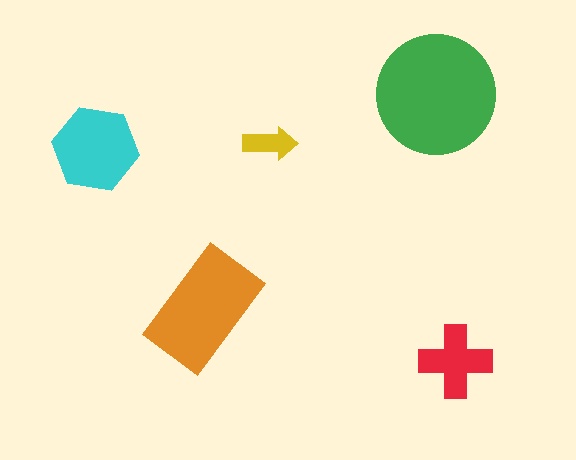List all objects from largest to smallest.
The green circle, the orange rectangle, the cyan hexagon, the red cross, the yellow arrow.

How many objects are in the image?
There are 5 objects in the image.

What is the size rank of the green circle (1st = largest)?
1st.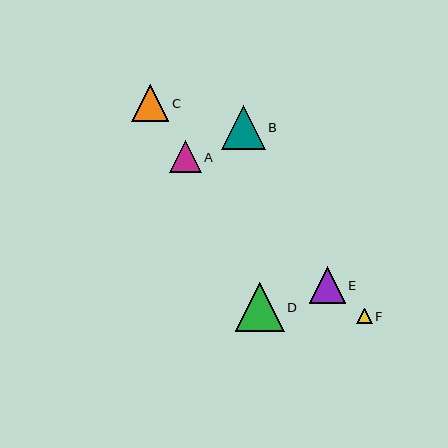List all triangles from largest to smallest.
From largest to smallest: D, B, C, E, A, F.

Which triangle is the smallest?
Triangle F is the smallest with a size of approximately 16 pixels.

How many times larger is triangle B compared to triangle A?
Triangle B is approximately 1.4 times the size of triangle A.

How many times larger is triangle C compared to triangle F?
Triangle C is approximately 2.4 times the size of triangle F.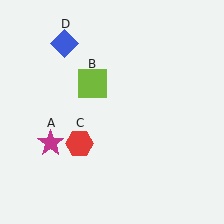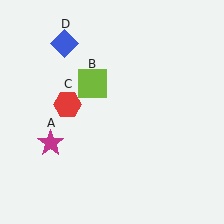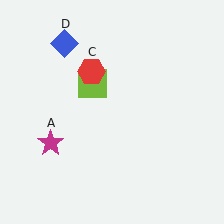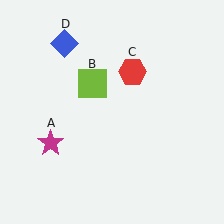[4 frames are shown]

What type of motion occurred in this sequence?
The red hexagon (object C) rotated clockwise around the center of the scene.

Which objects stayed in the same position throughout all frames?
Magenta star (object A) and lime square (object B) and blue diamond (object D) remained stationary.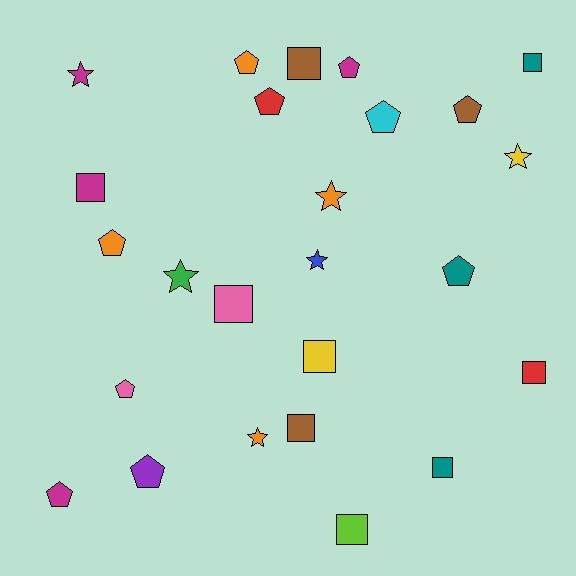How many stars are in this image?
There are 6 stars.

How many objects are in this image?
There are 25 objects.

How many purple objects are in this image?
There is 1 purple object.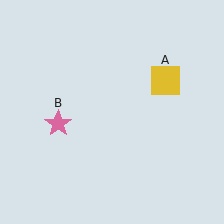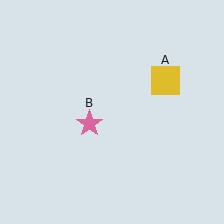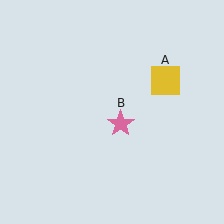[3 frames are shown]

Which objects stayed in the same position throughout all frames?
Yellow square (object A) remained stationary.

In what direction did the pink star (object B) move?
The pink star (object B) moved right.